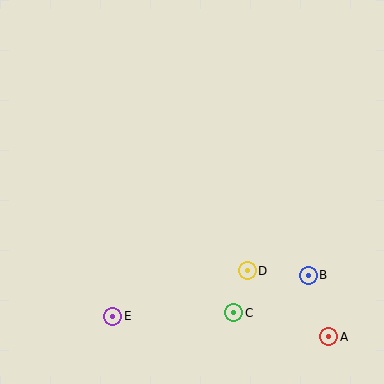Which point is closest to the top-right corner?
Point B is closest to the top-right corner.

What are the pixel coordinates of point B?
Point B is at (308, 275).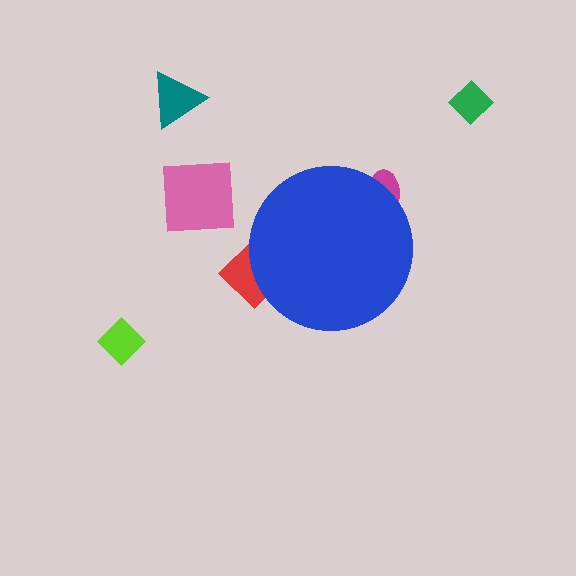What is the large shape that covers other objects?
A blue circle.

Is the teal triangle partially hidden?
No, the teal triangle is fully visible.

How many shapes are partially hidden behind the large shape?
2 shapes are partially hidden.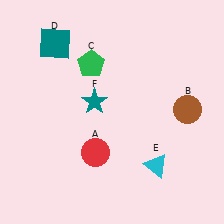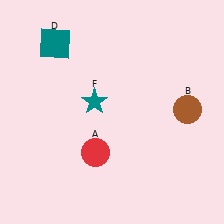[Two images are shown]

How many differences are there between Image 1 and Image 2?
There are 2 differences between the two images.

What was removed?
The green pentagon (C), the cyan triangle (E) were removed in Image 2.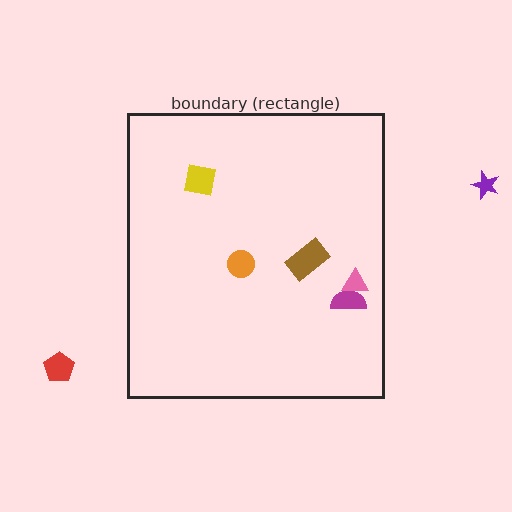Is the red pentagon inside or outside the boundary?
Outside.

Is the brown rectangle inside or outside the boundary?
Inside.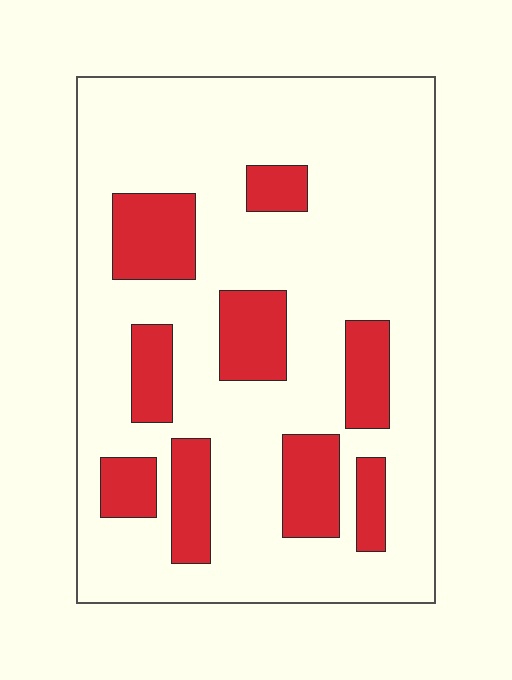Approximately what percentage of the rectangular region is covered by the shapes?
Approximately 25%.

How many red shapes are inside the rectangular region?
9.